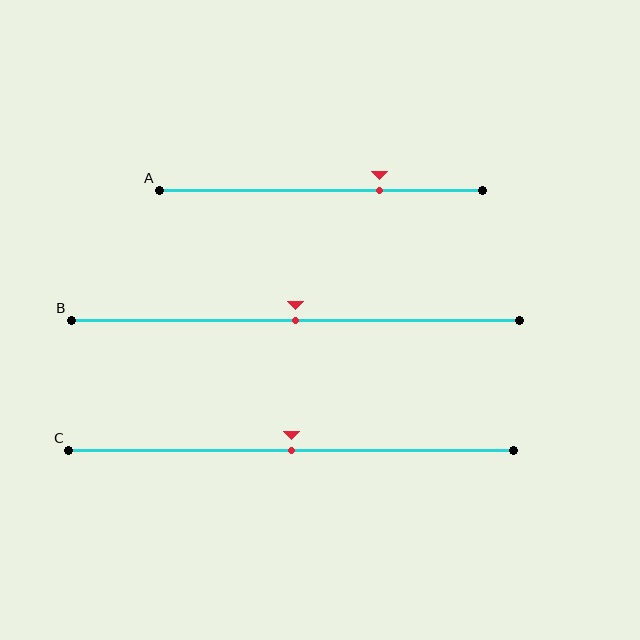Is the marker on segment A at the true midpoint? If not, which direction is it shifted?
No, the marker on segment A is shifted to the right by about 18% of the segment length.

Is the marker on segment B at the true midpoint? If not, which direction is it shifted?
Yes, the marker on segment B is at the true midpoint.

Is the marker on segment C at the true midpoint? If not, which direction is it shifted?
Yes, the marker on segment C is at the true midpoint.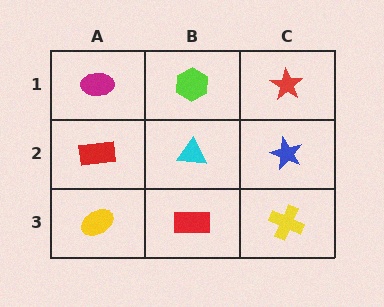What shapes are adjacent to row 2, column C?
A red star (row 1, column C), a yellow cross (row 3, column C), a cyan triangle (row 2, column B).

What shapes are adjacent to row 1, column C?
A blue star (row 2, column C), a lime hexagon (row 1, column B).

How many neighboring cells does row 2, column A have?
3.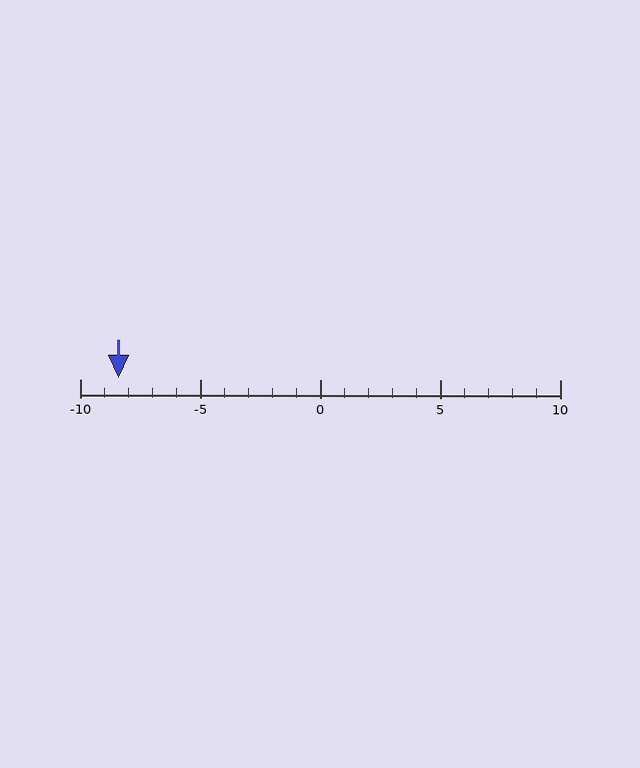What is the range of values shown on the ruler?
The ruler shows values from -10 to 10.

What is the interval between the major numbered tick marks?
The major tick marks are spaced 5 units apart.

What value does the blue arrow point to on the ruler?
The blue arrow points to approximately -8.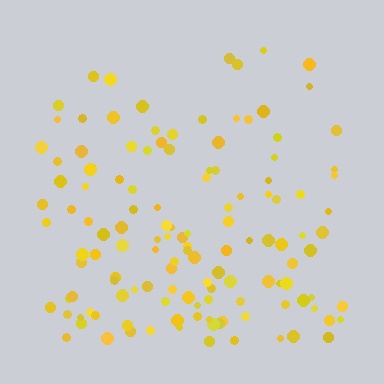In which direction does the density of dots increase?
From top to bottom, with the bottom side densest.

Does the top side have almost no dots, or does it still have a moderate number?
Still a moderate number, just noticeably fewer than the bottom.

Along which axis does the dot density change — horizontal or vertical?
Vertical.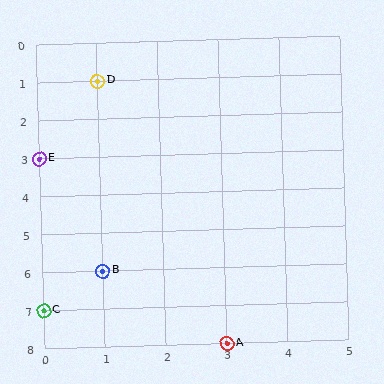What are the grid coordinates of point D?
Point D is at grid coordinates (1, 1).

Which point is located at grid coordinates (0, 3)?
Point E is at (0, 3).